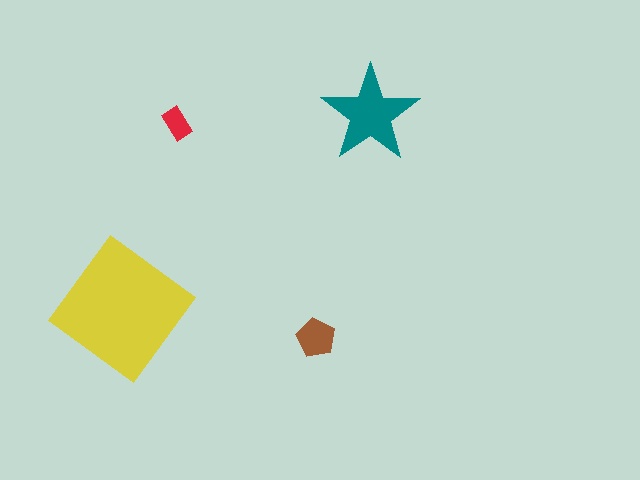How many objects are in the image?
There are 4 objects in the image.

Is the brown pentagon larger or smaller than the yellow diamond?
Smaller.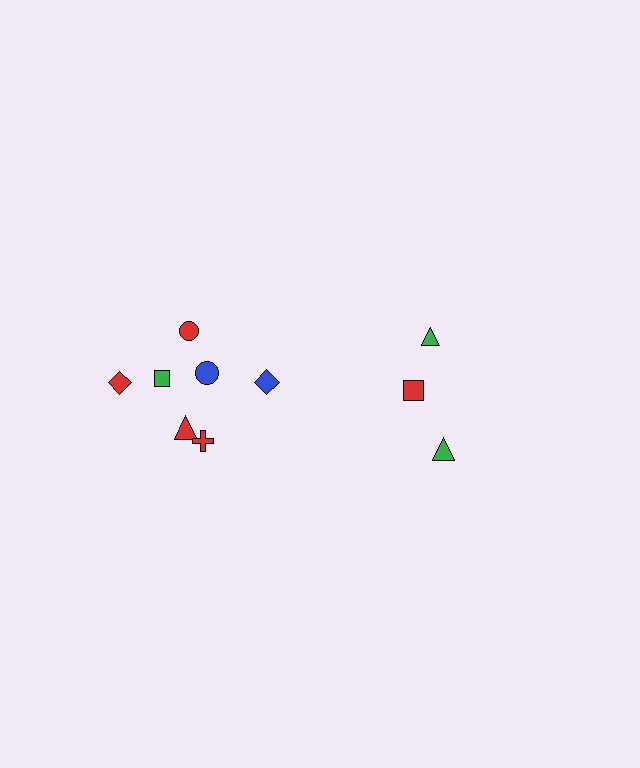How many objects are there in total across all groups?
There are 10 objects.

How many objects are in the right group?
There are 3 objects.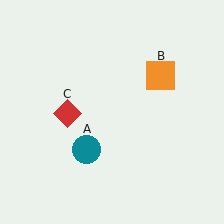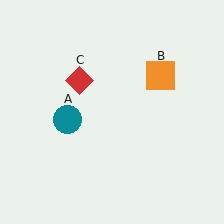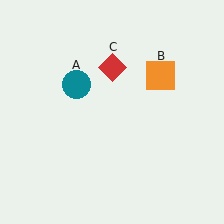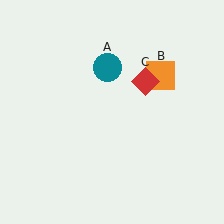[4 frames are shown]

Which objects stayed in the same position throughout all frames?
Orange square (object B) remained stationary.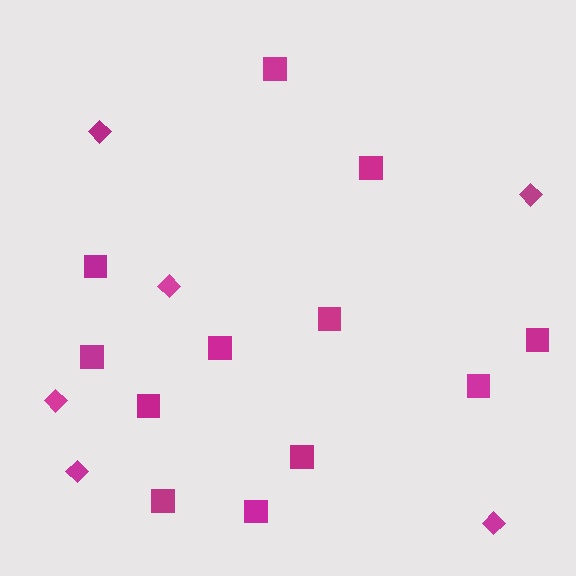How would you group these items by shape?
There are 2 groups: one group of squares (12) and one group of diamonds (6).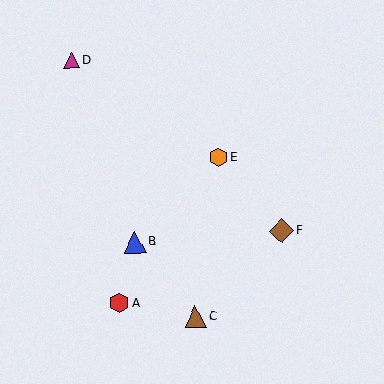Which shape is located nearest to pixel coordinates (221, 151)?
The orange hexagon (labeled E) at (218, 158) is nearest to that location.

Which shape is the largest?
The brown diamond (labeled F) is the largest.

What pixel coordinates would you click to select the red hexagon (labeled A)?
Click at (119, 303) to select the red hexagon A.